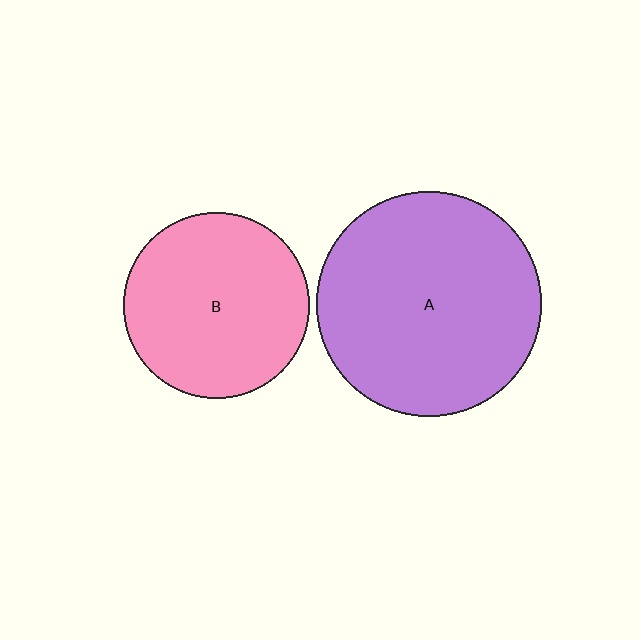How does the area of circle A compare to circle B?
Approximately 1.5 times.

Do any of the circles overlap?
No, none of the circles overlap.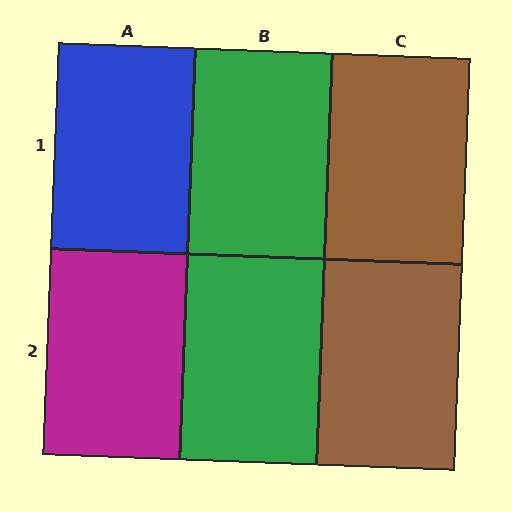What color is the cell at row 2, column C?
Brown.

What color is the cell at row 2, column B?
Green.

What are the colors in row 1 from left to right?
Blue, green, brown.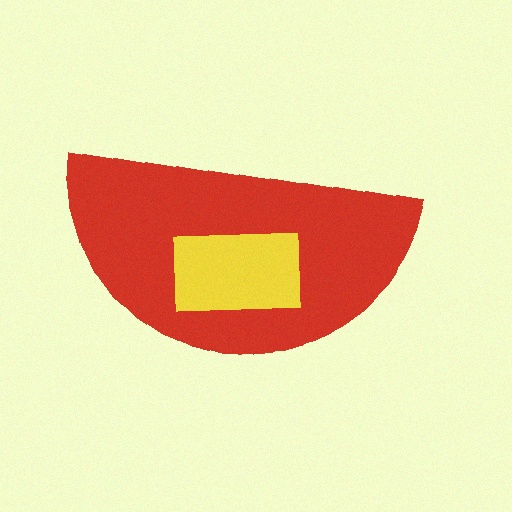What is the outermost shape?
The red semicircle.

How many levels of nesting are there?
2.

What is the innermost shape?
The yellow rectangle.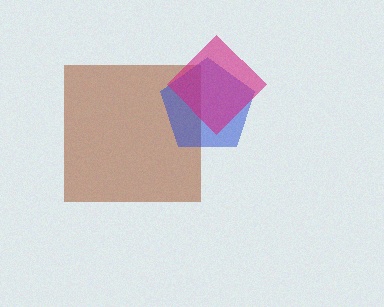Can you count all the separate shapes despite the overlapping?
Yes, there are 3 separate shapes.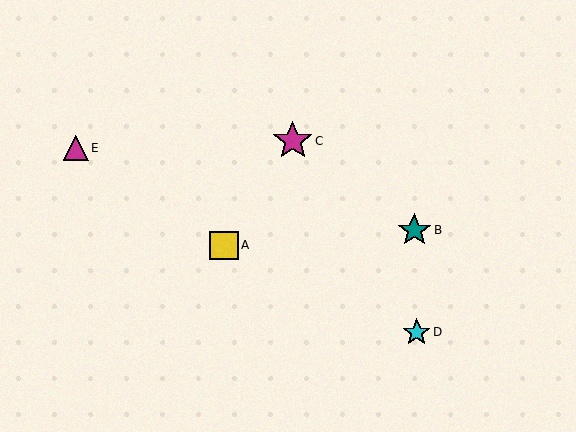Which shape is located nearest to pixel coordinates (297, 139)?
The magenta star (labeled C) at (293, 141) is nearest to that location.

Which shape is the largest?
The magenta star (labeled C) is the largest.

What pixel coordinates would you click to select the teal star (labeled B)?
Click at (414, 230) to select the teal star B.